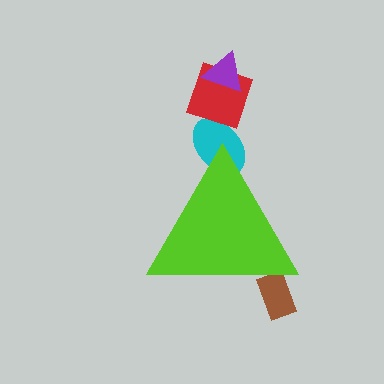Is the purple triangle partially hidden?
No, the purple triangle is fully visible.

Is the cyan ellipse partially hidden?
Yes, the cyan ellipse is partially hidden behind the lime triangle.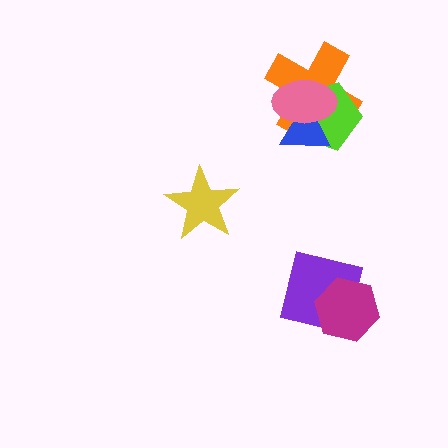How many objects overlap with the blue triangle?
3 objects overlap with the blue triangle.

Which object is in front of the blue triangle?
The pink ellipse is in front of the blue triangle.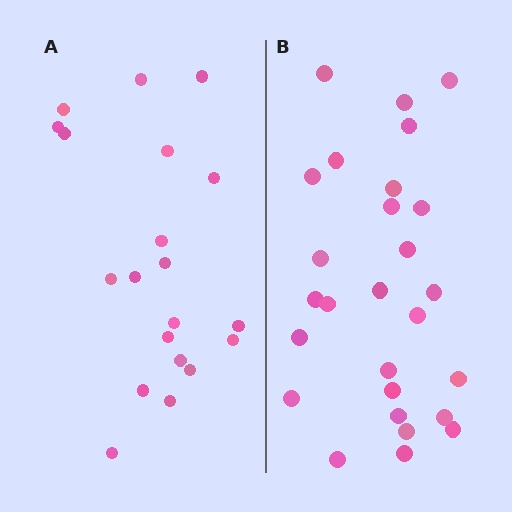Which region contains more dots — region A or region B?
Region B (the right region) has more dots.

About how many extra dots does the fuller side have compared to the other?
Region B has roughly 8 or so more dots than region A.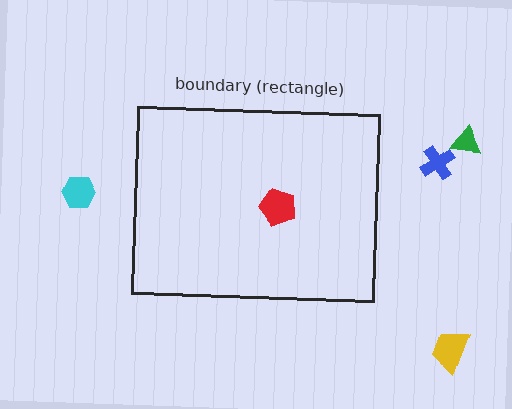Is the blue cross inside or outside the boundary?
Outside.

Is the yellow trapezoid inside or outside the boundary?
Outside.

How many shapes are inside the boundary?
1 inside, 4 outside.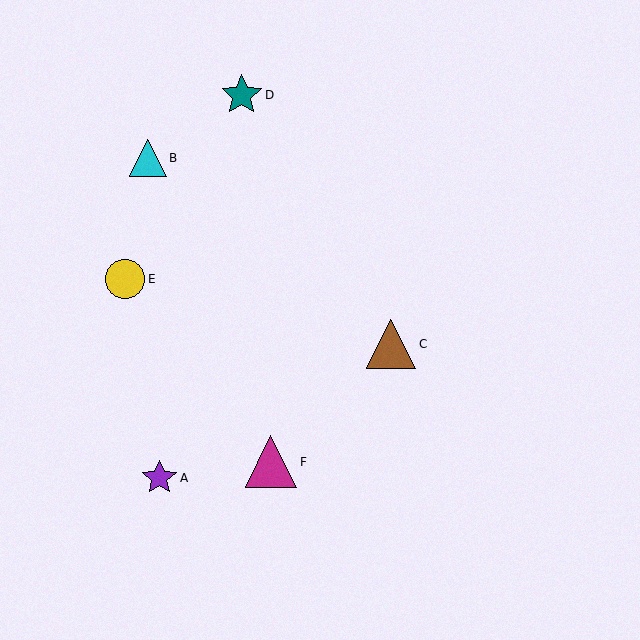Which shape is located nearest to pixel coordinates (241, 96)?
The teal star (labeled D) at (242, 95) is nearest to that location.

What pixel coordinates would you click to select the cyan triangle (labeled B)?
Click at (148, 158) to select the cyan triangle B.